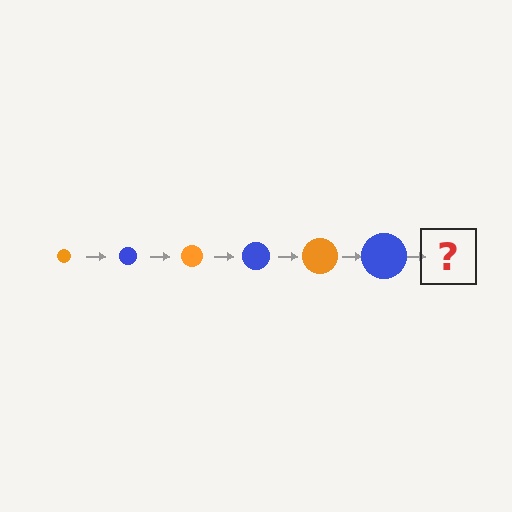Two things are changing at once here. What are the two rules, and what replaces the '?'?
The two rules are that the circle grows larger each step and the color cycles through orange and blue. The '?' should be an orange circle, larger than the previous one.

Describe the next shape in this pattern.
It should be an orange circle, larger than the previous one.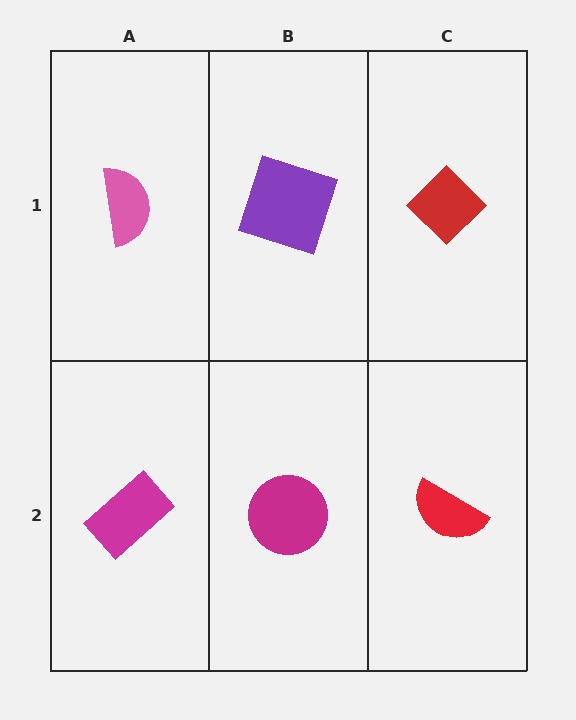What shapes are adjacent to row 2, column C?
A red diamond (row 1, column C), a magenta circle (row 2, column B).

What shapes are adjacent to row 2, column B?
A purple square (row 1, column B), a magenta rectangle (row 2, column A), a red semicircle (row 2, column C).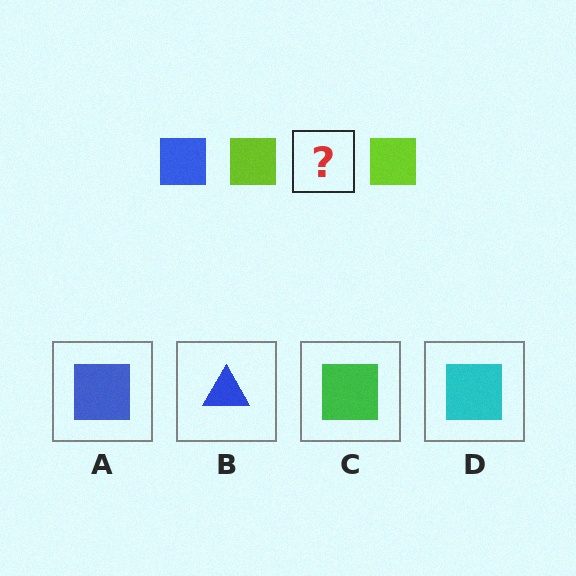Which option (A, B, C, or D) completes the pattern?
A.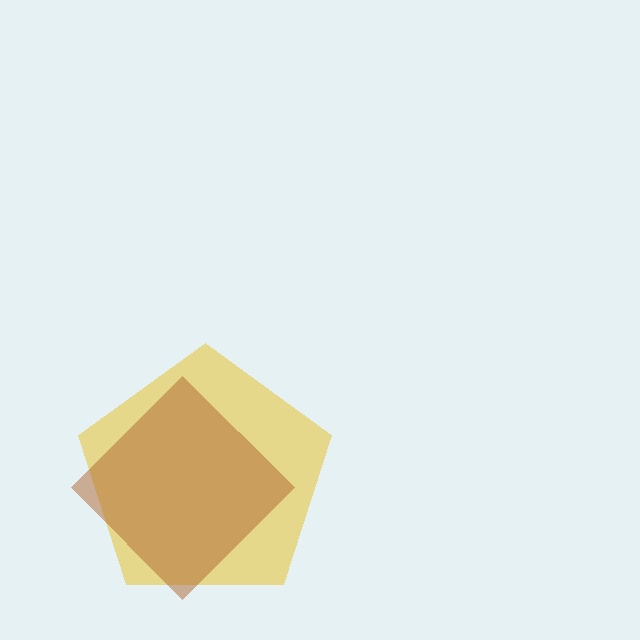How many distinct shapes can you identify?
There are 2 distinct shapes: a yellow pentagon, a brown diamond.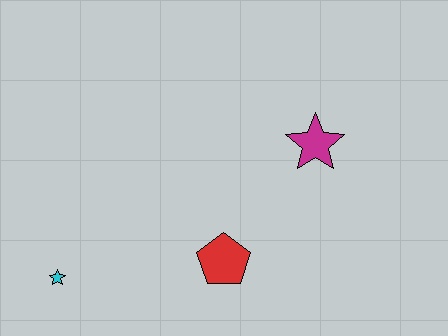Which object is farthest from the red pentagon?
The cyan star is farthest from the red pentagon.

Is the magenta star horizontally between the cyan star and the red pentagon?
No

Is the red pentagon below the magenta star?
Yes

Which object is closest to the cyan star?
The red pentagon is closest to the cyan star.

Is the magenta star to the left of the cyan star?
No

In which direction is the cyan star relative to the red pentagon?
The cyan star is to the left of the red pentagon.